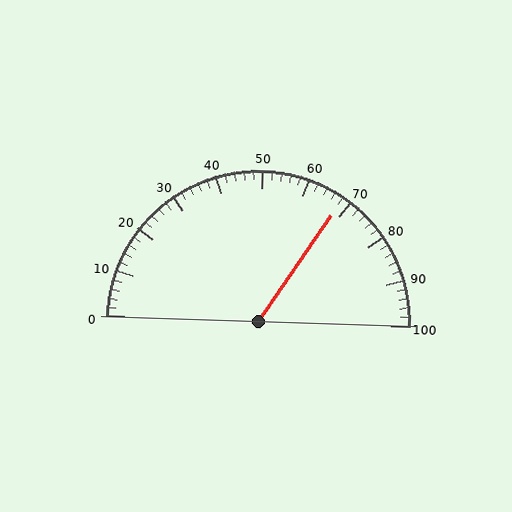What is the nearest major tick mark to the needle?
The nearest major tick mark is 70.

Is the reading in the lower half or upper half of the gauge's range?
The reading is in the upper half of the range (0 to 100).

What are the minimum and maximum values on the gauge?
The gauge ranges from 0 to 100.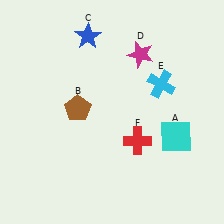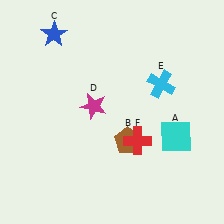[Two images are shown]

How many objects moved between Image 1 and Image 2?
3 objects moved between the two images.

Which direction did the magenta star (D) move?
The magenta star (D) moved down.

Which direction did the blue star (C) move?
The blue star (C) moved left.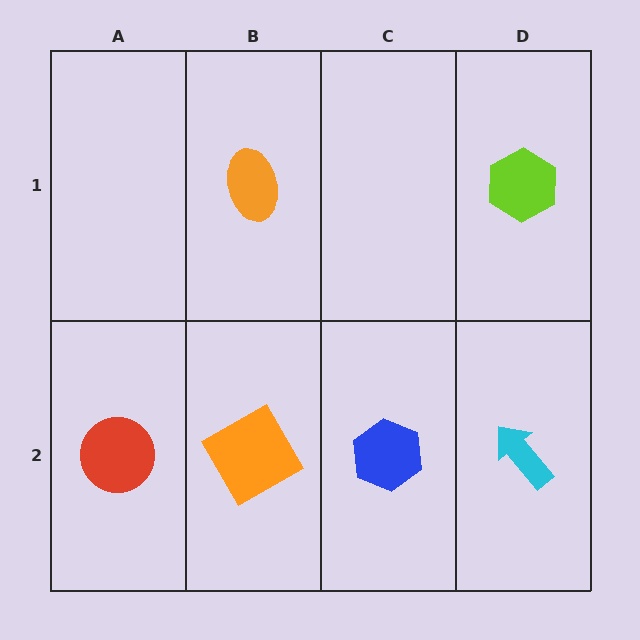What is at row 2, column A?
A red circle.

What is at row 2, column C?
A blue hexagon.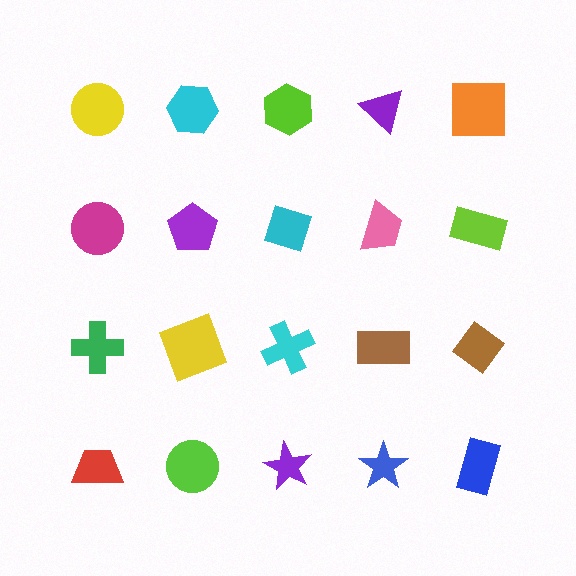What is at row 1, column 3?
A lime hexagon.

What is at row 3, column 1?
A green cross.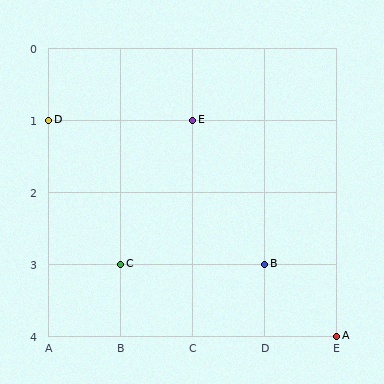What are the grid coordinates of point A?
Point A is at grid coordinates (E, 4).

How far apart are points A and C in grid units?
Points A and C are 3 columns and 1 row apart (about 3.2 grid units diagonally).